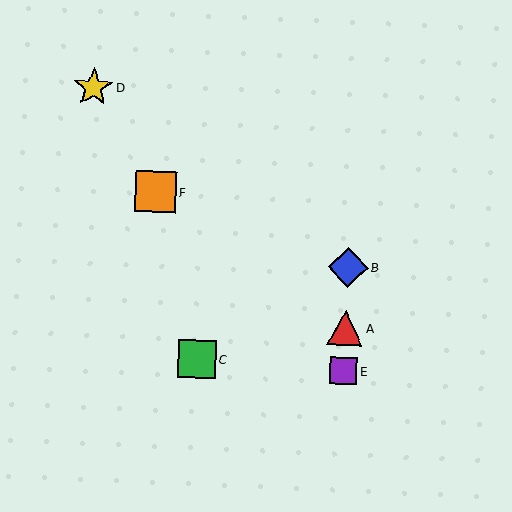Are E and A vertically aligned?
Yes, both are at x≈343.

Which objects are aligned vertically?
Objects A, B, E are aligned vertically.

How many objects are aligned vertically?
3 objects (A, B, E) are aligned vertically.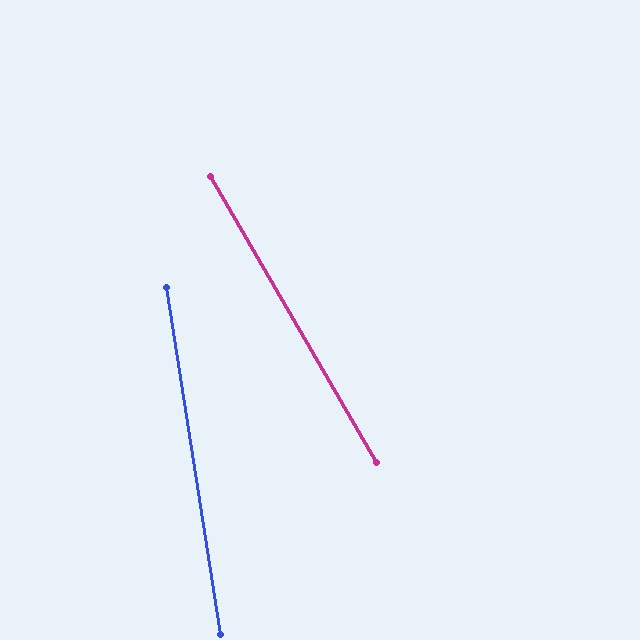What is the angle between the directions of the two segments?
Approximately 21 degrees.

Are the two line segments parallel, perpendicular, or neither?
Neither parallel nor perpendicular — they differ by about 21°.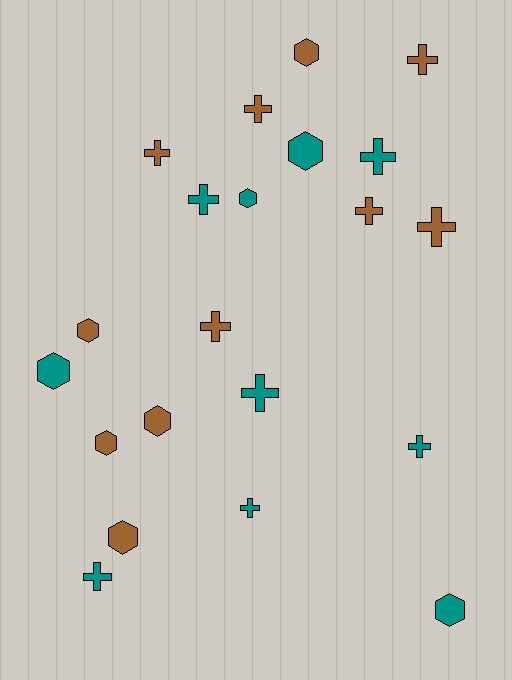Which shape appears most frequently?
Cross, with 12 objects.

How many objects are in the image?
There are 21 objects.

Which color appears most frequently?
Brown, with 11 objects.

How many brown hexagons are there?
There are 5 brown hexagons.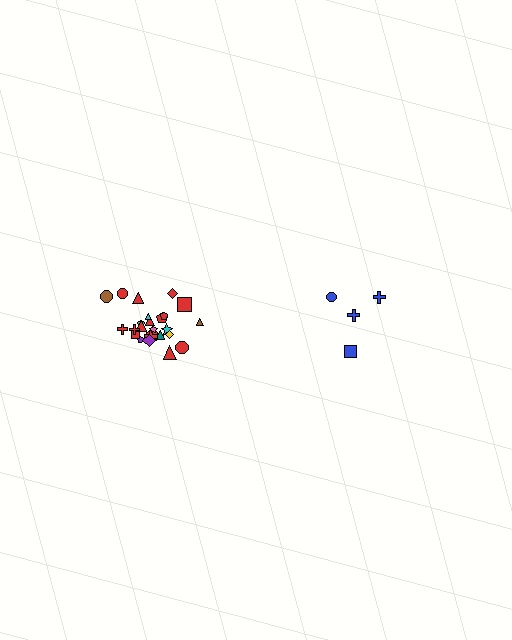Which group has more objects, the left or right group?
The left group.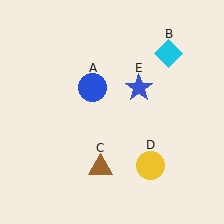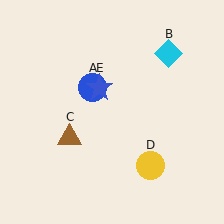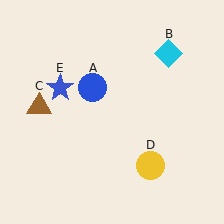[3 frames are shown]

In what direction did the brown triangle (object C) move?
The brown triangle (object C) moved up and to the left.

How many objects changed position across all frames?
2 objects changed position: brown triangle (object C), blue star (object E).